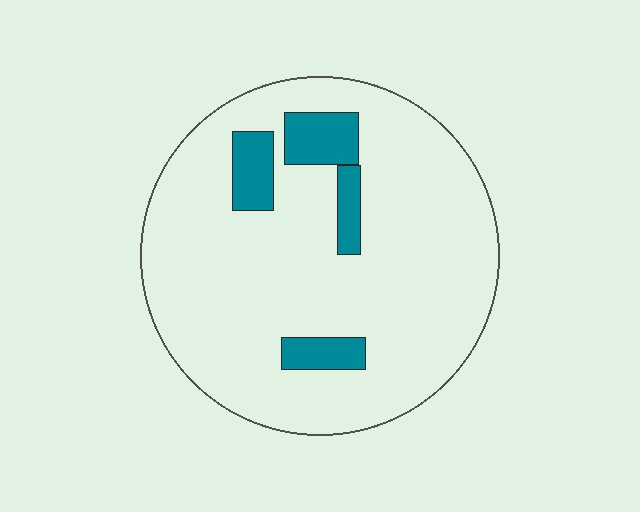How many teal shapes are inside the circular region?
4.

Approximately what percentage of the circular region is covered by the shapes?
Approximately 10%.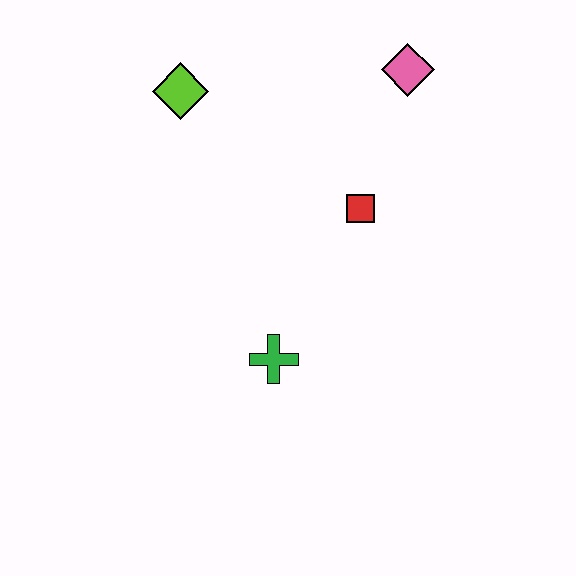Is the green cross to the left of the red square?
Yes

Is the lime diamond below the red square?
No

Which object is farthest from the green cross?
The pink diamond is farthest from the green cross.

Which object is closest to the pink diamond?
The red square is closest to the pink diamond.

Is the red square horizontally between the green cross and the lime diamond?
No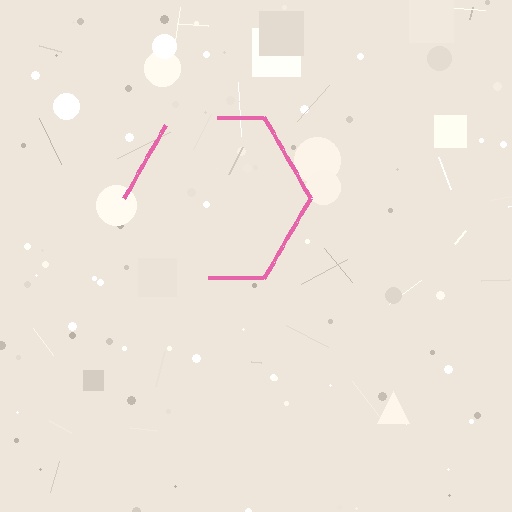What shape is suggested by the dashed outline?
The dashed outline suggests a hexagon.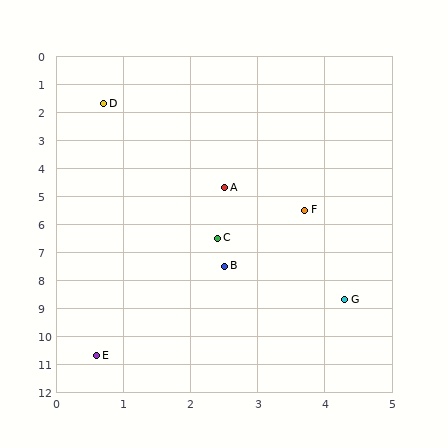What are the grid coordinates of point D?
Point D is at approximately (0.7, 1.7).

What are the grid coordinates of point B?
Point B is at approximately (2.5, 7.5).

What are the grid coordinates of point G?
Point G is at approximately (4.3, 8.7).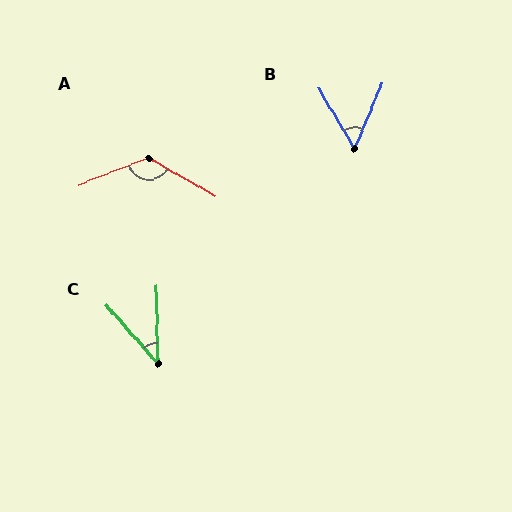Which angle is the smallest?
C, at approximately 40 degrees.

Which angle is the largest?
A, at approximately 129 degrees.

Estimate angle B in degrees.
Approximately 54 degrees.